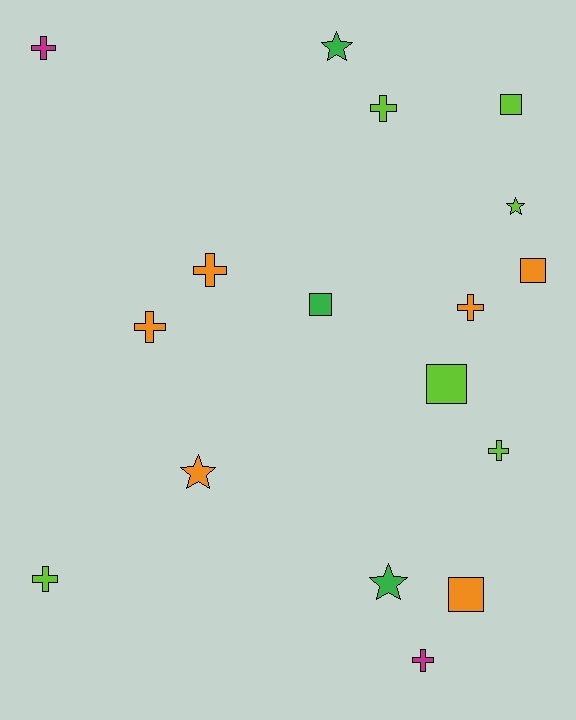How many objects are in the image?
There are 17 objects.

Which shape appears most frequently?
Cross, with 8 objects.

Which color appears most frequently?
Lime, with 6 objects.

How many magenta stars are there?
There are no magenta stars.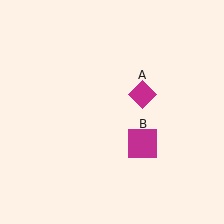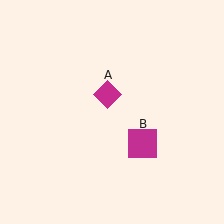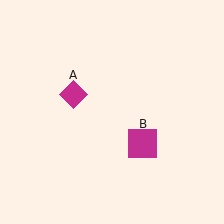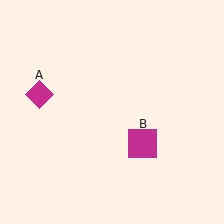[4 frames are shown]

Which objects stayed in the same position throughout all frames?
Magenta square (object B) remained stationary.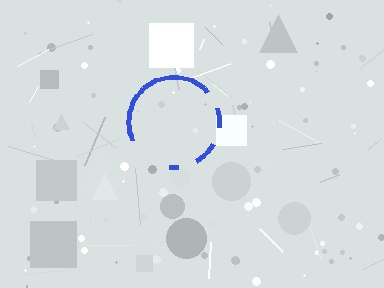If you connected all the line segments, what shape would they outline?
They would outline a circle.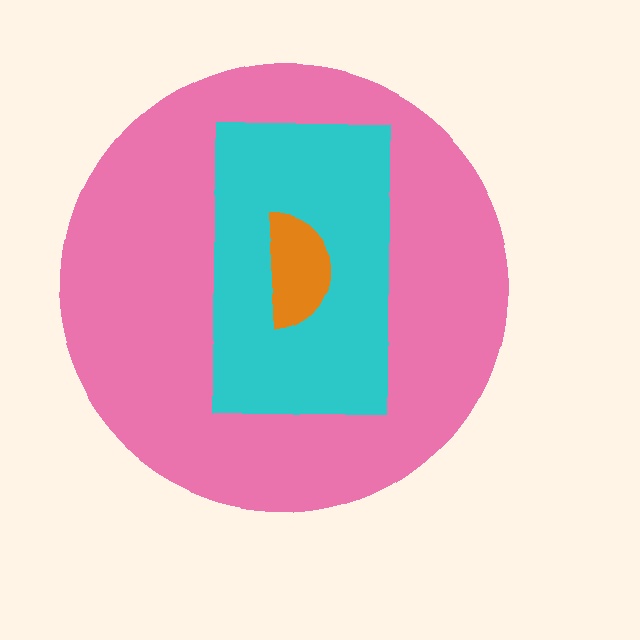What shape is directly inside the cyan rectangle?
The orange semicircle.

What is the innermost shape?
The orange semicircle.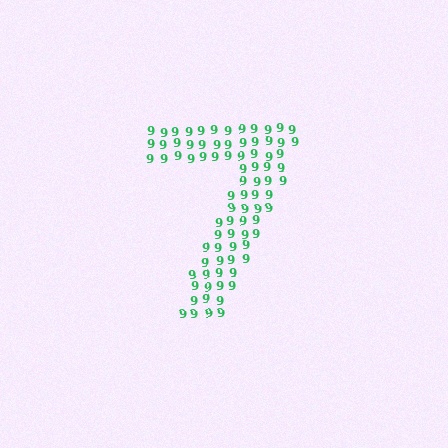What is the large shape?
The large shape is the digit 7.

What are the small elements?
The small elements are digit 9's.